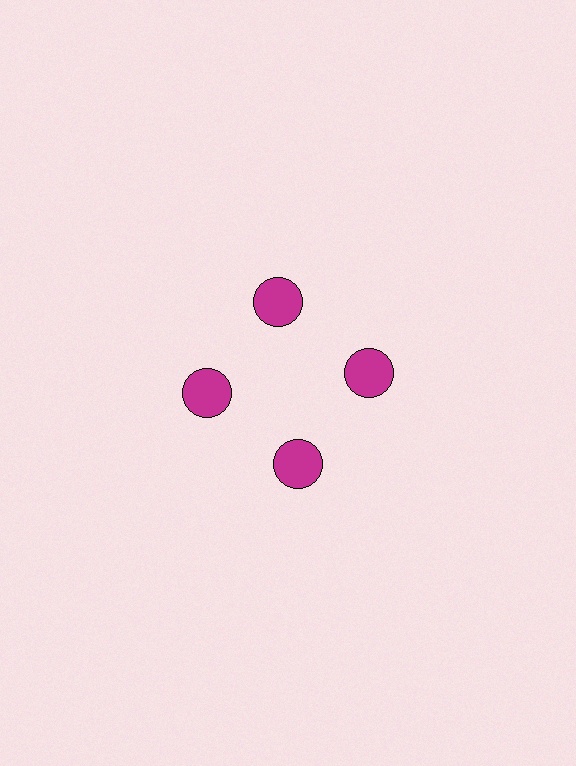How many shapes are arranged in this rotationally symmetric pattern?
There are 4 shapes, arranged in 4 groups of 1.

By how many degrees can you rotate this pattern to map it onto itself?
The pattern maps onto itself every 90 degrees of rotation.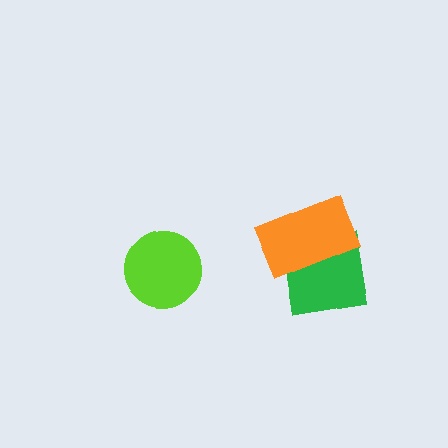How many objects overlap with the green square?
1 object overlaps with the green square.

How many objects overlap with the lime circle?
0 objects overlap with the lime circle.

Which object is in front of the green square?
The orange rectangle is in front of the green square.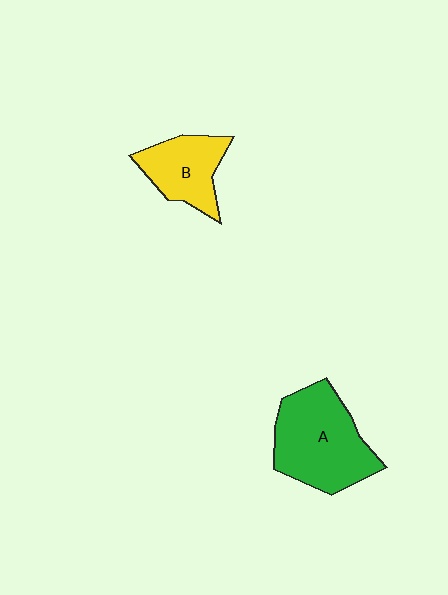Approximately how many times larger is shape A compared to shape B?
Approximately 1.6 times.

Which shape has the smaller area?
Shape B (yellow).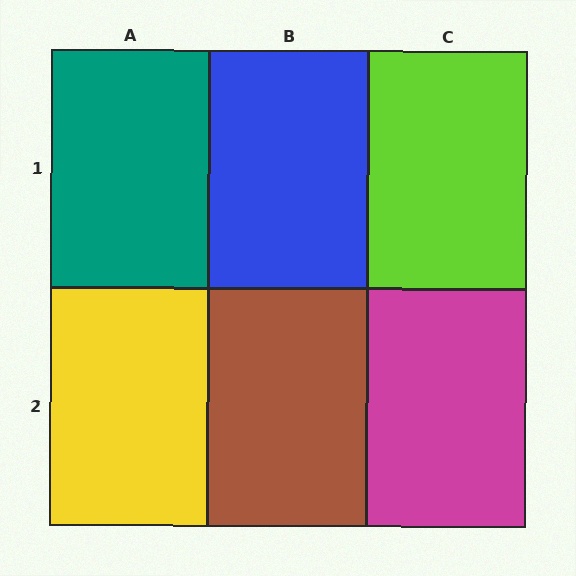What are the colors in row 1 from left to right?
Teal, blue, lime.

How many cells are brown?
1 cell is brown.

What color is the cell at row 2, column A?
Yellow.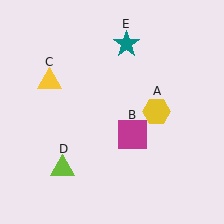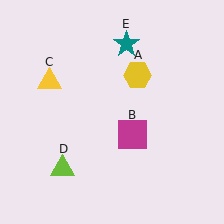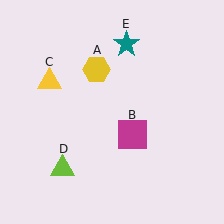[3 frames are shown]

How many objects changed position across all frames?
1 object changed position: yellow hexagon (object A).